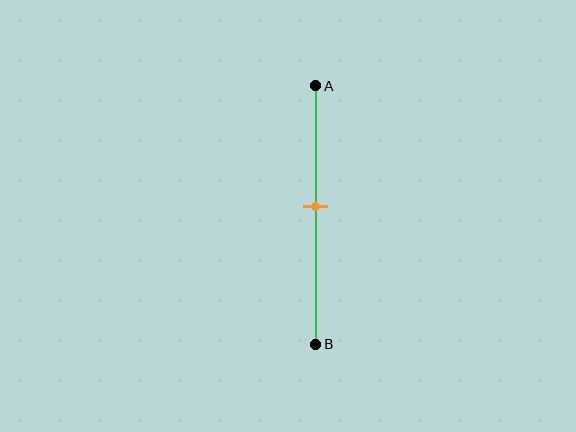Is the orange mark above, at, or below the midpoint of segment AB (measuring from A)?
The orange mark is above the midpoint of segment AB.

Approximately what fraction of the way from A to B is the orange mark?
The orange mark is approximately 45% of the way from A to B.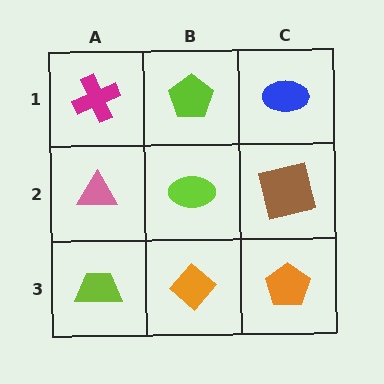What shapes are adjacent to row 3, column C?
A brown square (row 2, column C), an orange diamond (row 3, column B).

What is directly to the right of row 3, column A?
An orange diamond.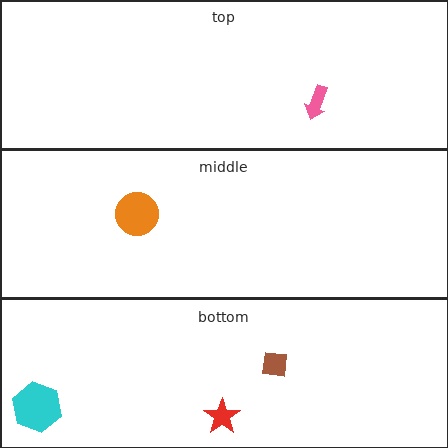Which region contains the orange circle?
The middle region.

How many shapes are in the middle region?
1.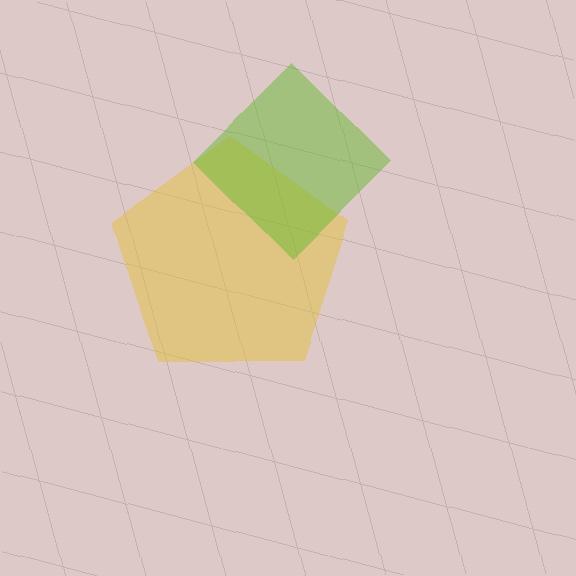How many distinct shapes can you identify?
There are 2 distinct shapes: a yellow pentagon, a lime diamond.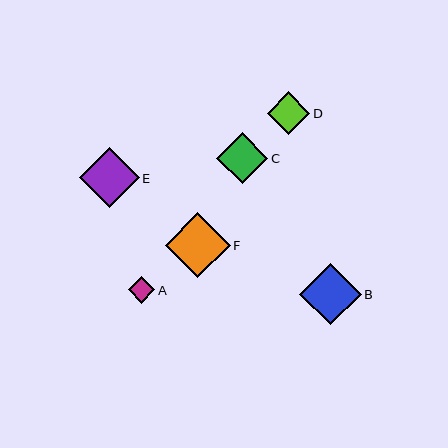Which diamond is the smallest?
Diamond A is the smallest with a size of approximately 27 pixels.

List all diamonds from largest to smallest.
From largest to smallest: F, B, E, C, D, A.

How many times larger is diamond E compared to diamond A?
Diamond E is approximately 2.2 times the size of diamond A.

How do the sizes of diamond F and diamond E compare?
Diamond F and diamond E are approximately the same size.